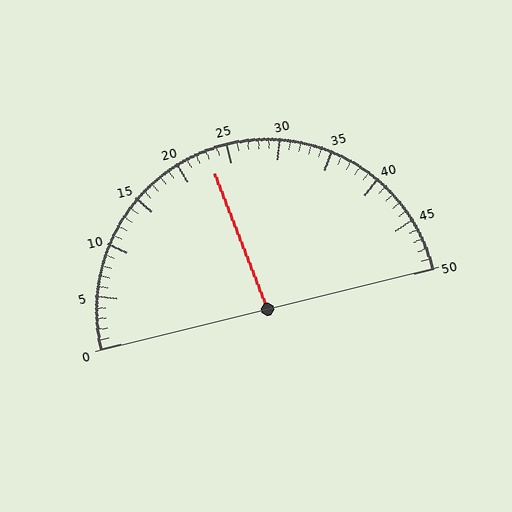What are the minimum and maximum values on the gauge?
The gauge ranges from 0 to 50.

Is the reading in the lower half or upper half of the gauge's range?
The reading is in the lower half of the range (0 to 50).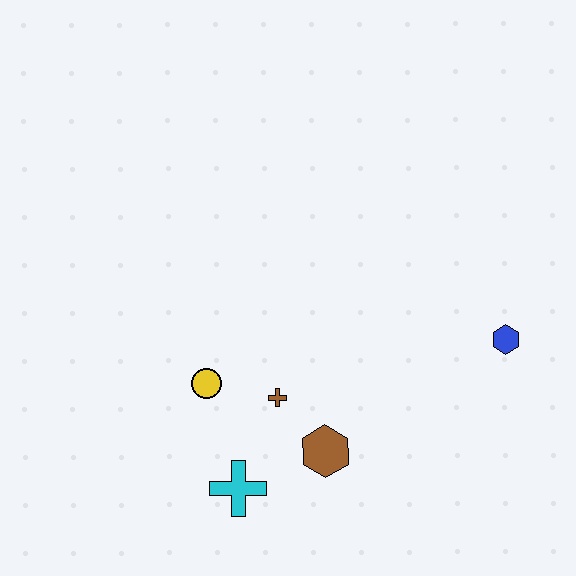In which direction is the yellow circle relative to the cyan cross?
The yellow circle is above the cyan cross.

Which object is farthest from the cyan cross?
The blue hexagon is farthest from the cyan cross.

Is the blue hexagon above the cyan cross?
Yes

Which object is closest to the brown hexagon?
The brown cross is closest to the brown hexagon.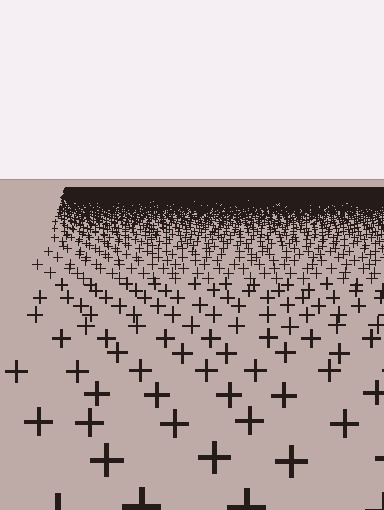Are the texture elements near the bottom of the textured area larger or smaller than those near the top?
Larger. Near the bottom, elements are closer to the viewer and appear at a bigger on-screen size.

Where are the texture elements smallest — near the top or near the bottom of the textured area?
Near the top.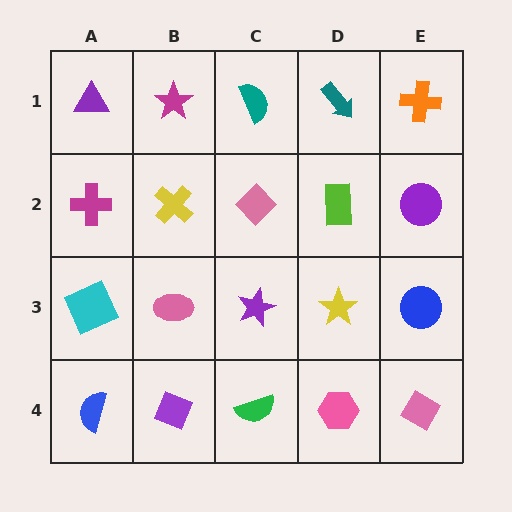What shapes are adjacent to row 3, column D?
A lime rectangle (row 2, column D), a pink hexagon (row 4, column D), a purple star (row 3, column C), a blue circle (row 3, column E).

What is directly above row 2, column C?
A teal semicircle.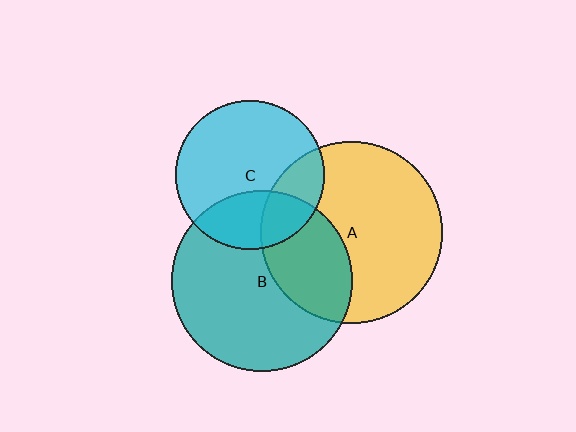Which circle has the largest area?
Circle A (yellow).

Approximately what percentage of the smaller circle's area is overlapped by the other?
Approximately 30%.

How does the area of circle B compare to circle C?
Approximately 1.5 times.